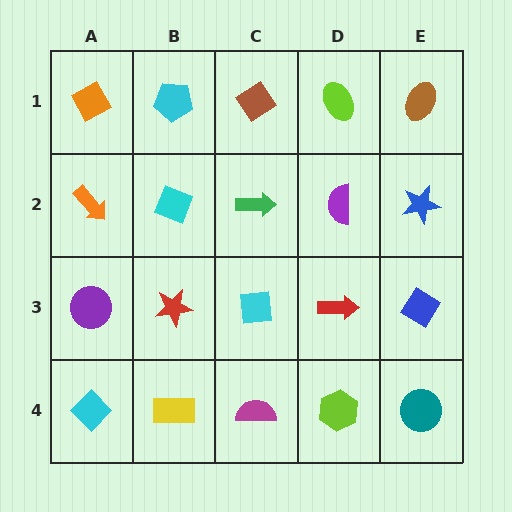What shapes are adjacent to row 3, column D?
A purple semicircle (row 2, column D), a lime hexagon (row 4, column D), a cyan square (row 3, column C), a blue diamond (row 3, column E).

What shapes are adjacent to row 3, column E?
A blue star (row 2, column E), a teal circle (row 4, column E), a red arrow (row 3, column D).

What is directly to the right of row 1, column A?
A cyan pentagon.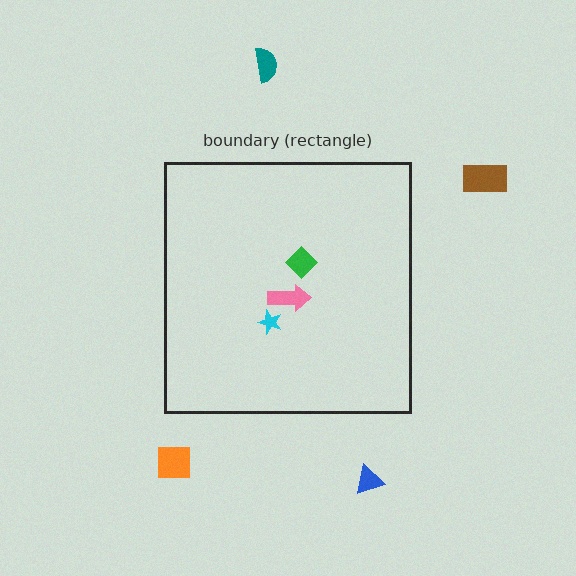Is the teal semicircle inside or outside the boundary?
Outside.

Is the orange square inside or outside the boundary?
Outside.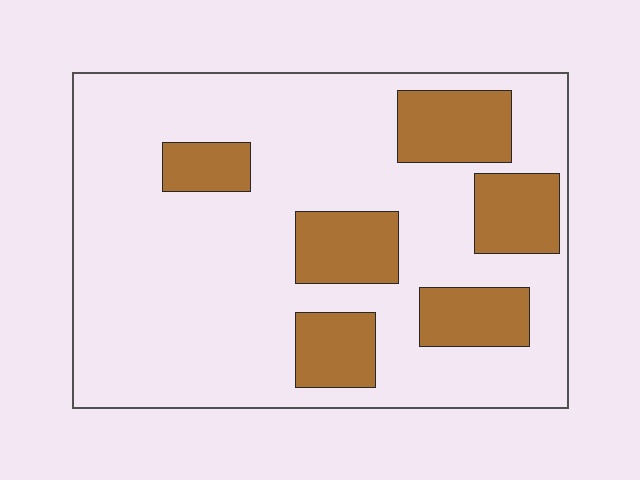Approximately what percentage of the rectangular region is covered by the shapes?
Approximately 25%.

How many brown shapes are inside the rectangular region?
6.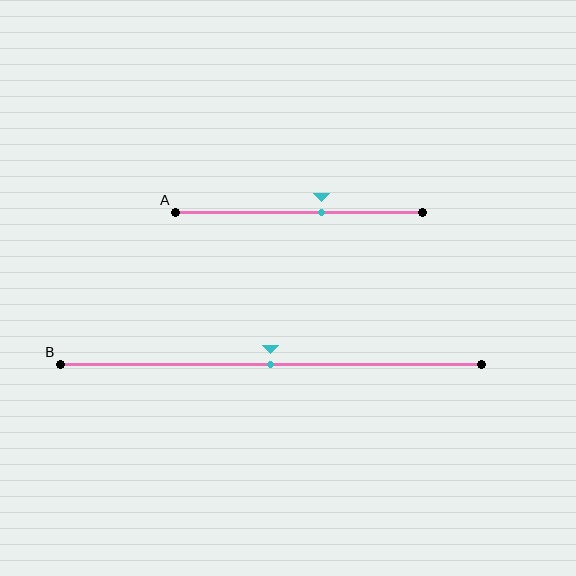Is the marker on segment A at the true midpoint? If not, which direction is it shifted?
No, the marker on segment A is shifted to the right by about 9% of the segment length.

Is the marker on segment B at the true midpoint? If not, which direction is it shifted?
Yes, the marker on segment B is at the true midpoint.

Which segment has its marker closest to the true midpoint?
Segment B has its marker closest to the true midpoint.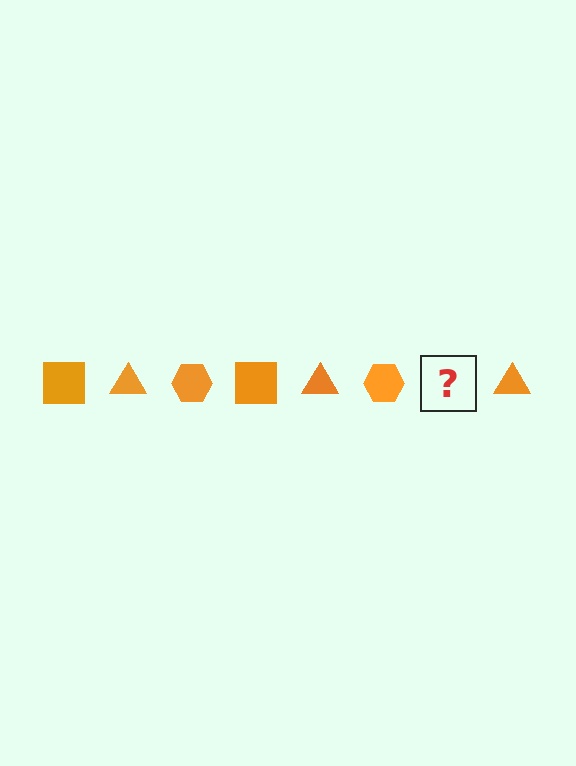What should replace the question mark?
The question mark should be replaced with an orange square.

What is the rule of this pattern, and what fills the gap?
The rule is that the pattern cycles through square, triangle, hexagon shapes in orange. The gap should be filled with an orange square.